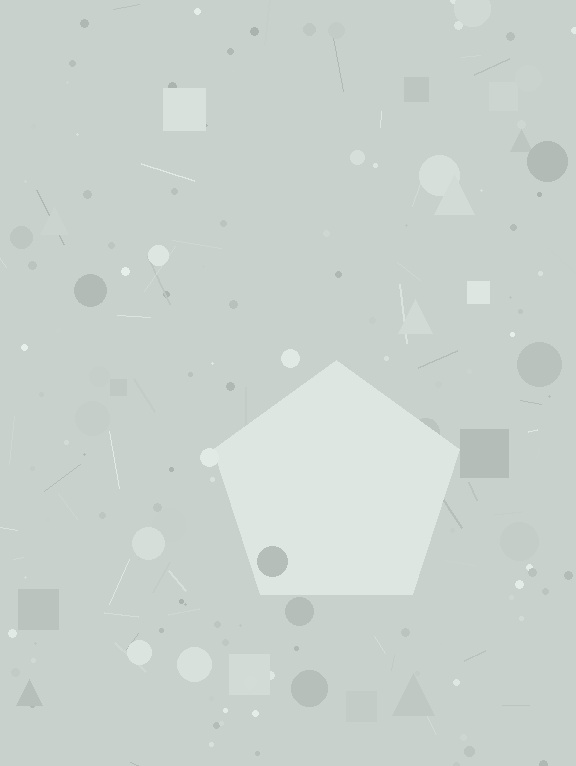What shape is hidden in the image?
A pentagon is hidden in the image.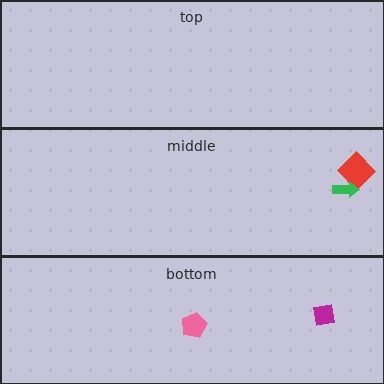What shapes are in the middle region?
The red diamond, the green arrow.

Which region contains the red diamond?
The middle region.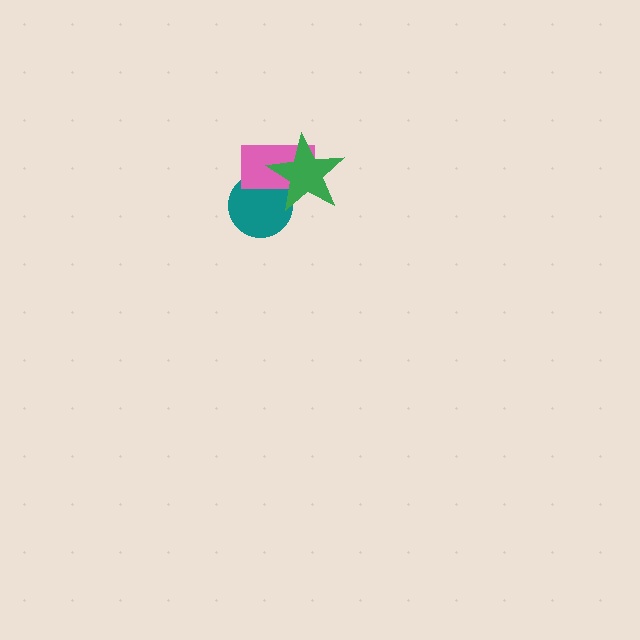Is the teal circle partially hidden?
Yes, it is partially covered by another shape.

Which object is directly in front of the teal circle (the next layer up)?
The pink rectangle is directly in front of the teal circle.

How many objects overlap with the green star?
2 objects overlap with the green star.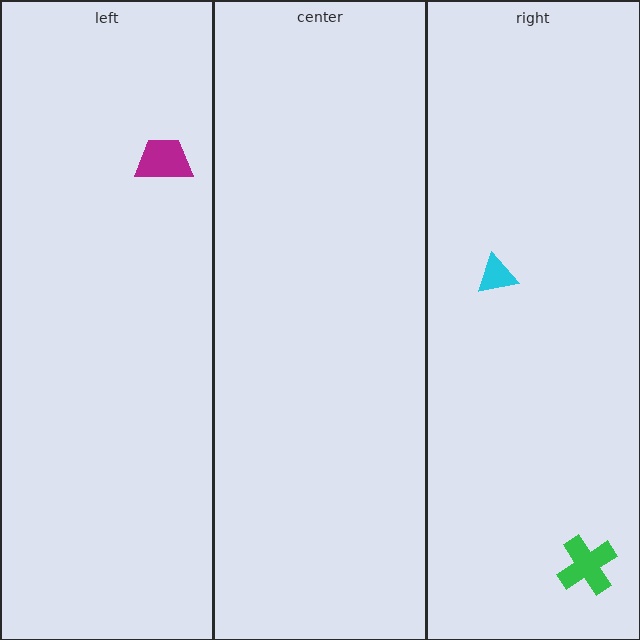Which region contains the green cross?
The right region.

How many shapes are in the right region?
2.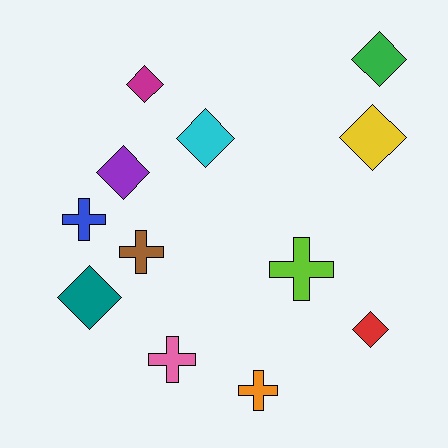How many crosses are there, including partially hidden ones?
There are 5 crosses.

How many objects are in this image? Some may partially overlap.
There are 12 objects.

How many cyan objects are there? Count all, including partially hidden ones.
There is 1 cyan object.